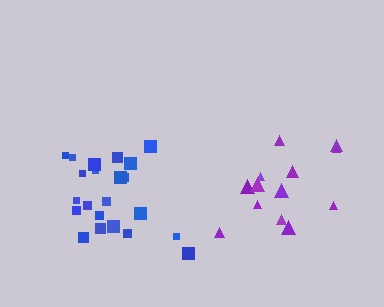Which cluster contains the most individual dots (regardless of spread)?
Blue (22).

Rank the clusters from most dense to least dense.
blue, purple.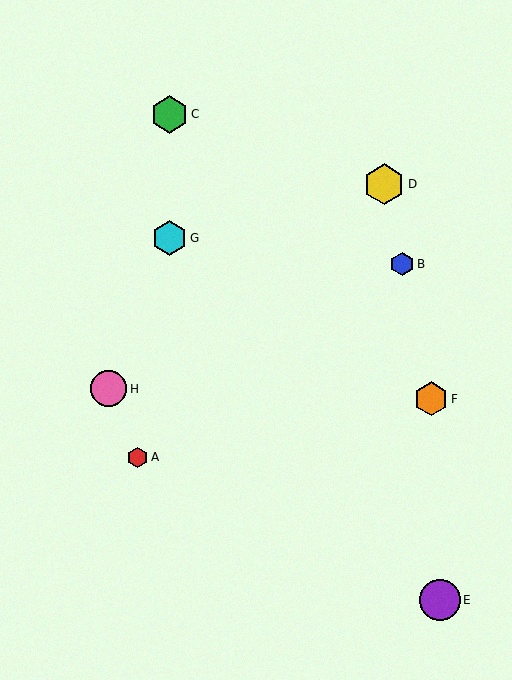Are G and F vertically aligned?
No, G is at x≈169 and F is at x≈431.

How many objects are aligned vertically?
2 objects (C, G) are aligned vertically.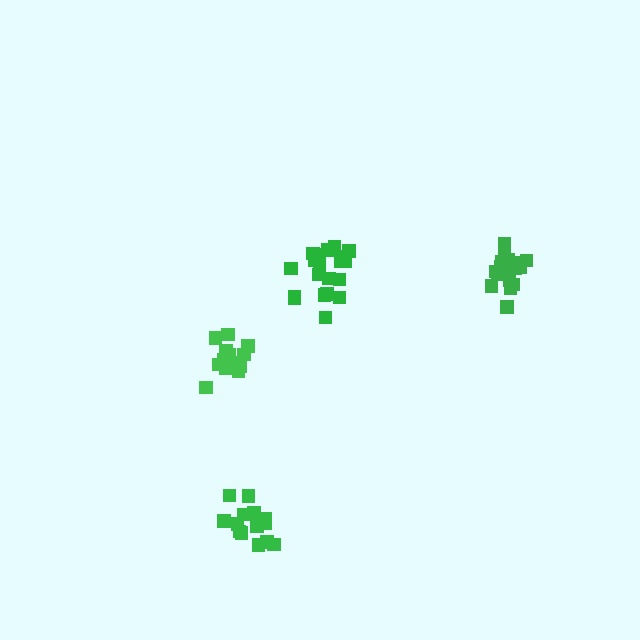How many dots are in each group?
Group 1: 21 dots, Group 2: 19 dots, Group 3: 16 dots, Group 4: 18 dots (74 total).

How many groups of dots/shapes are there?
There are 4 groups.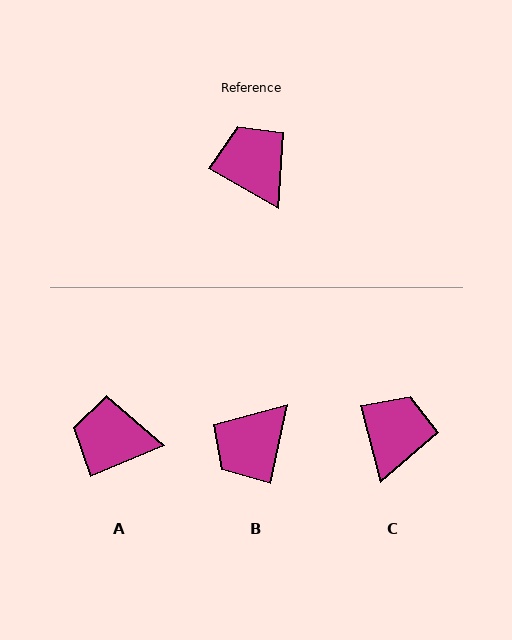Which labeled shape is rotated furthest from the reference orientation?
B, about 108 degrees away.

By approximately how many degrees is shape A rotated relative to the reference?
Approximately 53 degrees counter-clockwise.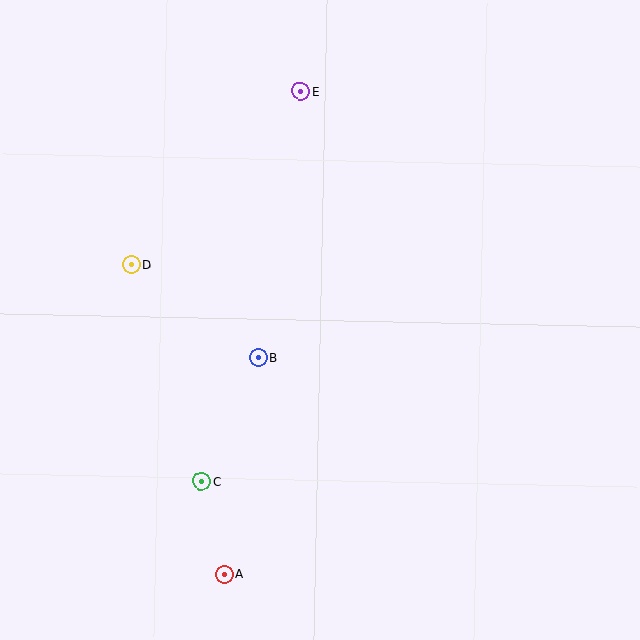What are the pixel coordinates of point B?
Point B is at (258, 357).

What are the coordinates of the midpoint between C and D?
The midpoint between C and D is at (167, 373).